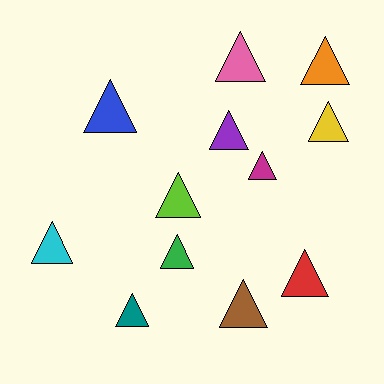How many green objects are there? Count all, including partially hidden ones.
There is 1 green object.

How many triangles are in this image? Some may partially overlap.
There are 12 triangles.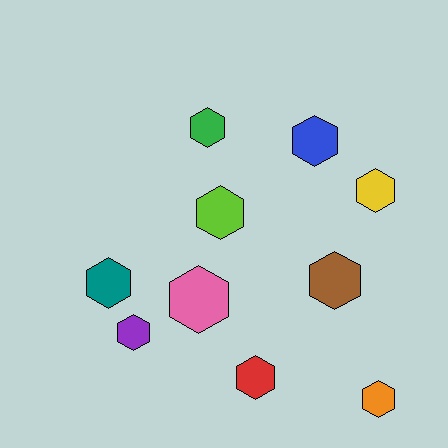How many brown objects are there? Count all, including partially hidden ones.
There is 1 brown object.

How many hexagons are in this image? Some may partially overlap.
There are 10 hexagons.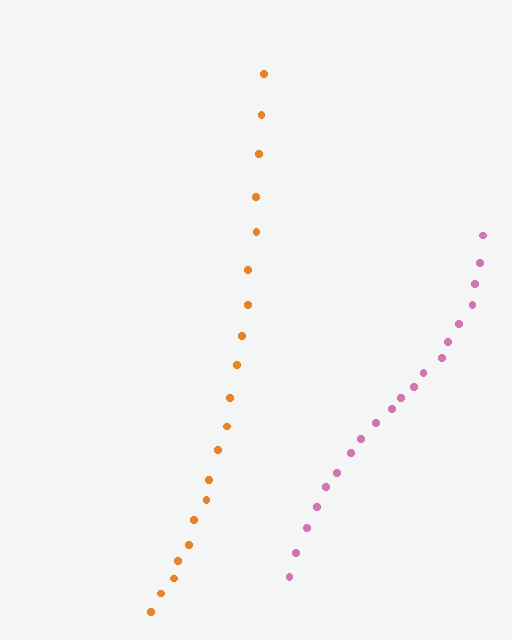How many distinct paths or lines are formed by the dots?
There are 2 distinct paths.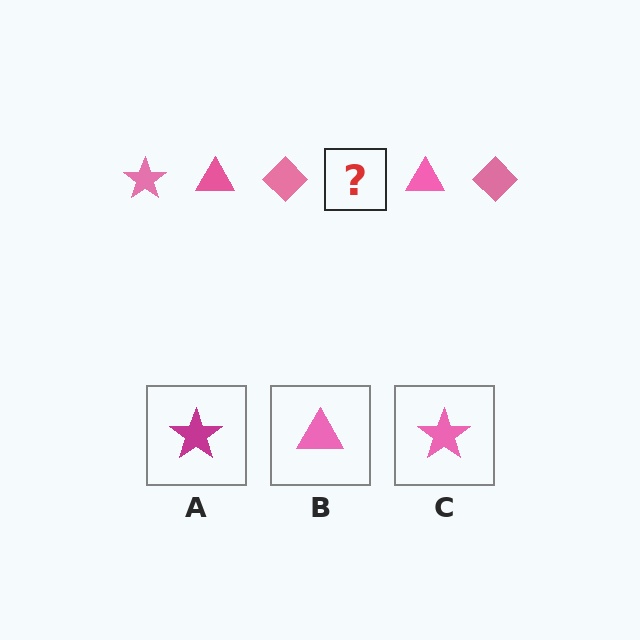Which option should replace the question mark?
Option C.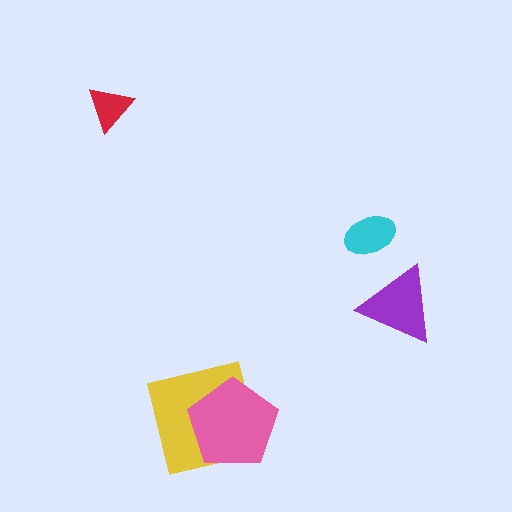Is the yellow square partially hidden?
Yes, it is partially covered by another shape.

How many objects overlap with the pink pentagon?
1 object overlaps with the pink pentagon.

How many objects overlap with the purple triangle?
0 objects overlap with the purple triangle.